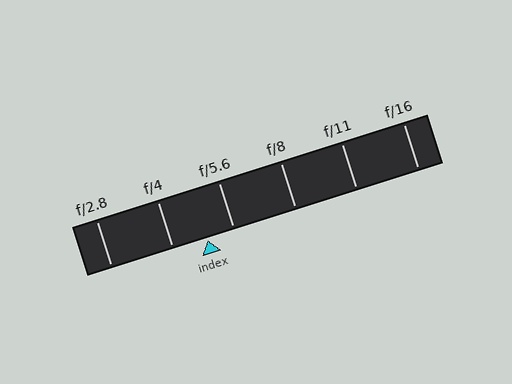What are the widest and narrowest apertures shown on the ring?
The widest aperture shown is f/2.8 and the narrowest is f/16.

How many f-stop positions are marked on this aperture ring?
There are 6 f-stop positions marked.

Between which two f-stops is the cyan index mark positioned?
The index mark is between f/4 and f/5.6.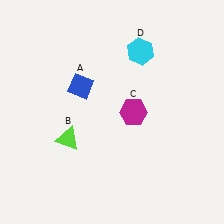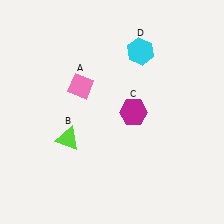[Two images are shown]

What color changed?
The diamond (A) changed from blue in Image 1 to pink in Image 2.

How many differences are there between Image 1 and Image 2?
There is 1 difference between the two images.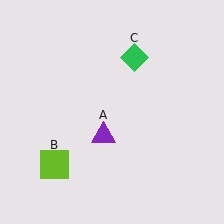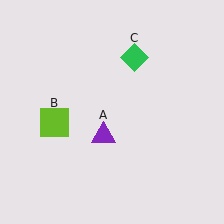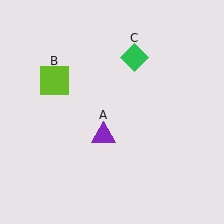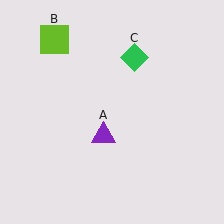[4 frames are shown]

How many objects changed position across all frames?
1 object changed position: lime square (object B).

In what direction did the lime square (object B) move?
The lime square (object B) moved up.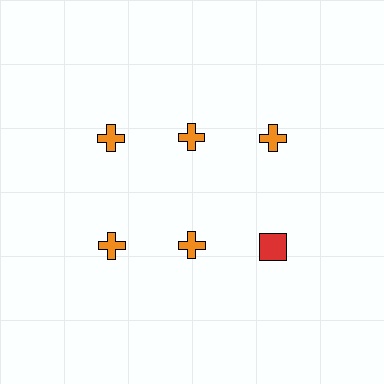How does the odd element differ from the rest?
It differs in both color (red instead of orange) and shape (square instead of cross).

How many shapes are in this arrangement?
There are 6 shapes arranged in a grid pattern.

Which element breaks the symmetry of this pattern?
The red square in the second row, center column breaks the symmetry. All other shapes are orange crosses.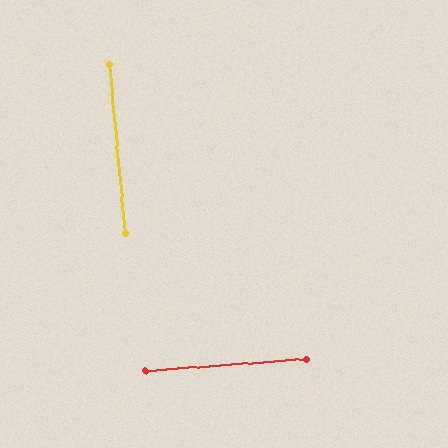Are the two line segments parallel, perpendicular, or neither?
Perpendicular — they meet at approximately 89°.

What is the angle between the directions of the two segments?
Approximately 89 degrees.